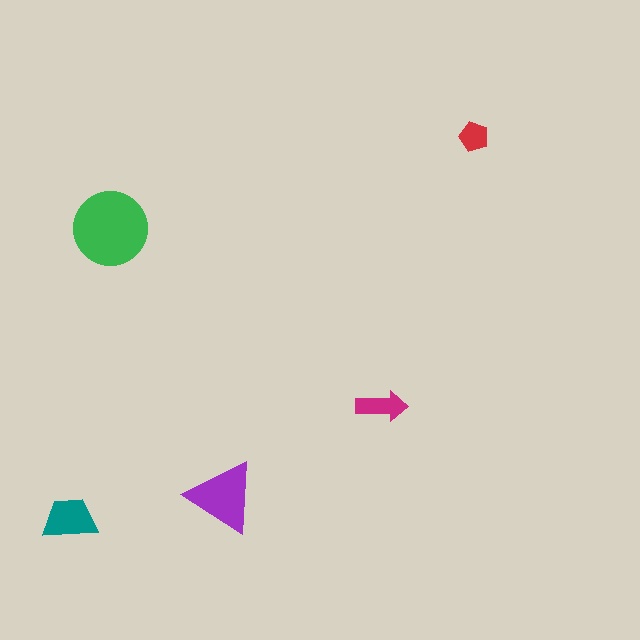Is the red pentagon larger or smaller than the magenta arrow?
Smaller.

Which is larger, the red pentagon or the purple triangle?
The purple triangle.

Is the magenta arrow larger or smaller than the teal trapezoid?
Smaller.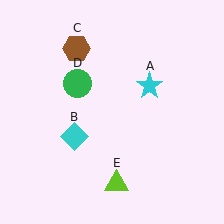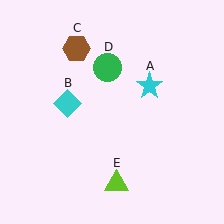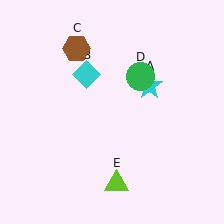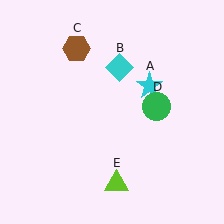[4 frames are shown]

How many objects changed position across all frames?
2 objects changed position: cyan diamond (object B), green circle (object D).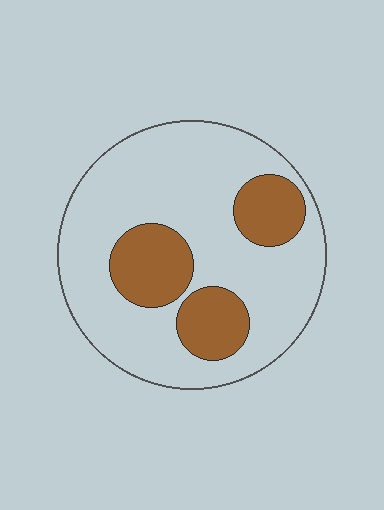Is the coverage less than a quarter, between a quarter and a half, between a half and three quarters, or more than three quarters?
Less than a quarter.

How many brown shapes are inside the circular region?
3.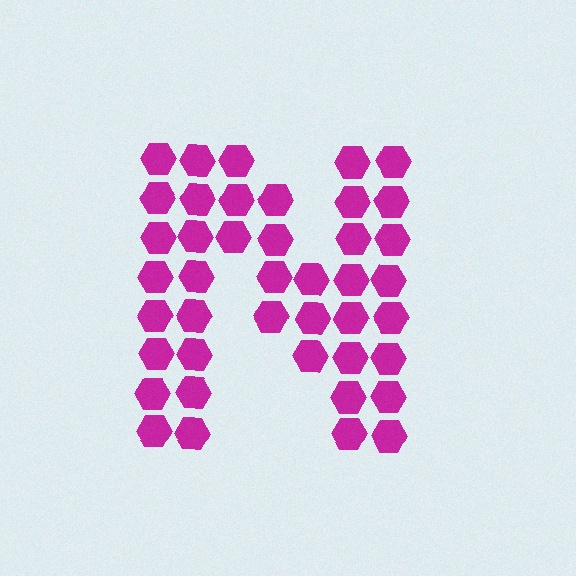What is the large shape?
The large shape is the letter N.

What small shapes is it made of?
It is made of small hexagons.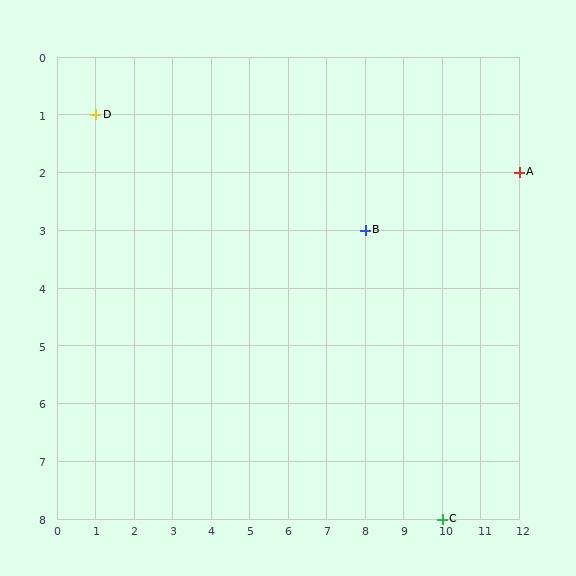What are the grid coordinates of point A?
Point A is at grid coordinates (12, 2).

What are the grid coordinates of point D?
Point D is at grid coordinates (1, 1).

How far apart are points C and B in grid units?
Points C and B are 2 columns and 5 rows apart (about 5.4 grid units diagonally).